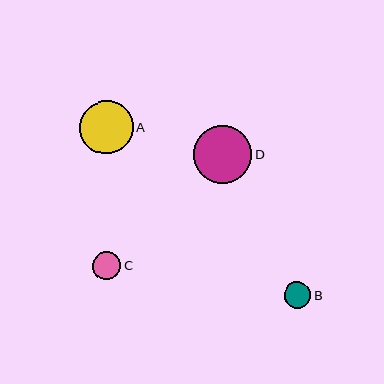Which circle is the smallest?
Circle B is the smallest with a size of approximately 26 pixels.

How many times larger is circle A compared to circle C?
Circle A is approximately 1.9 times the size of circle C.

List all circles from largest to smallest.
From largest to smallest: D, A, C, B.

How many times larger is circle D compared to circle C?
Circle D is approximately 2.1 times the size of circle C.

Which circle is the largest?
Circle D is the largest with a size of approximately 58 pixels.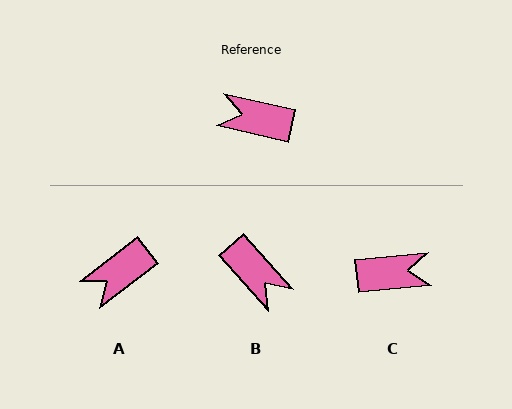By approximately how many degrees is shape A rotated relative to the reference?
Approximately 50 degrees counter-clockwise.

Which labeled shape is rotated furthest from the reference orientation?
C, about 161 degrees away.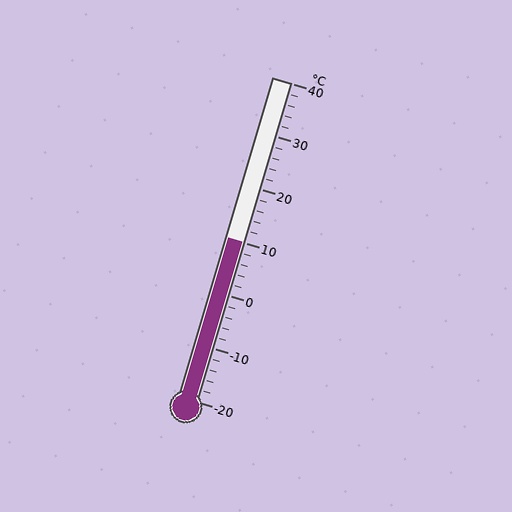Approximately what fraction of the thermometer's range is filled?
The thermometer is filled to approximately 50% of its range.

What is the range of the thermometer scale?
The thermometer scale ranges from -20°C to 40°C.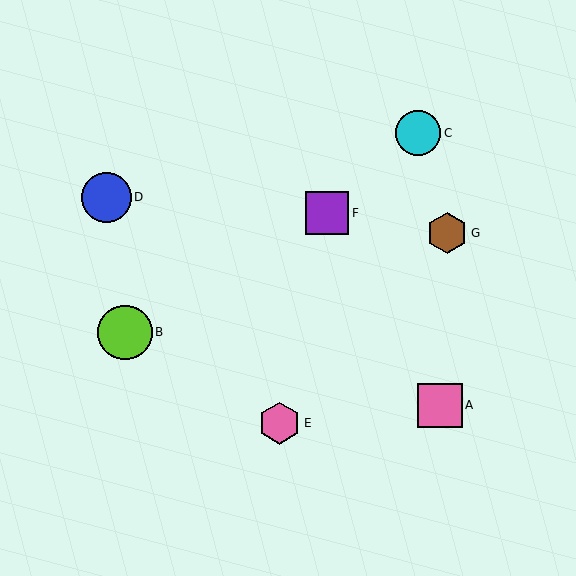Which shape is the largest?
The lime circle (labeled B) is the largest.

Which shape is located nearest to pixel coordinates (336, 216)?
The purple square (labeled F) at (327, 213) is nearest to that location.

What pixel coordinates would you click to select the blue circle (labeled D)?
Click at (106, 197) to select the blue circle D.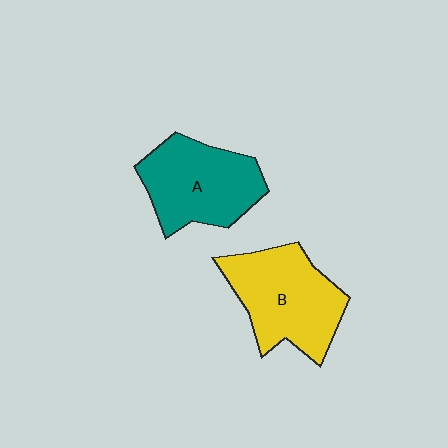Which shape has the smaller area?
Shape A (teal).